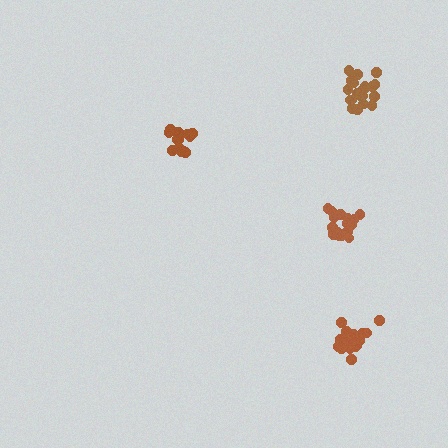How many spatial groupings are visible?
There are 4 spatial groupings.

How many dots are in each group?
Group 1: 21 dots, Group 2: 17 dots, Group 3: 18 dots, Group 4: 19 dots (75 total).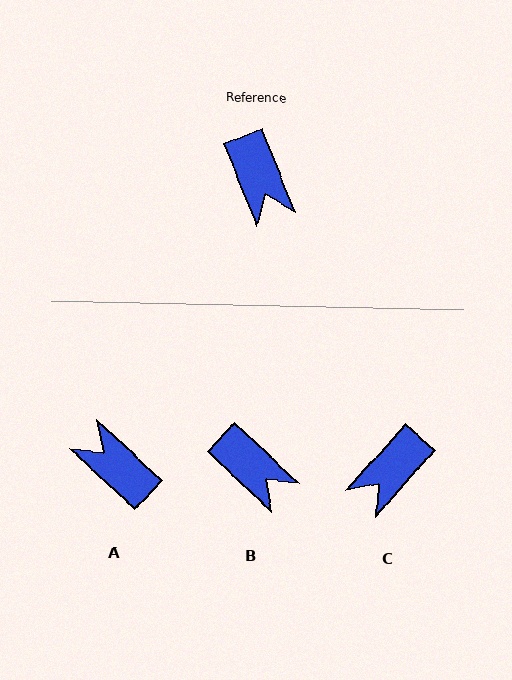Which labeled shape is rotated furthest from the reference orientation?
A, about 155 degrees away.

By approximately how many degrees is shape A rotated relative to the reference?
Approximately 155 degrees clockwise.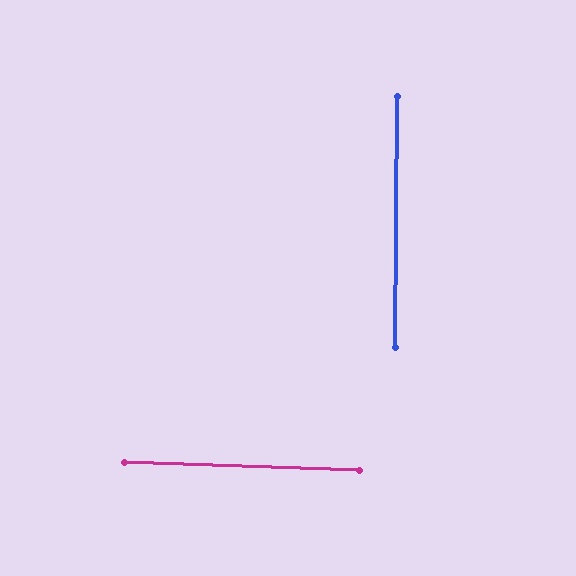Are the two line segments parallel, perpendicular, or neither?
Perpendicular — they meet at approximately 88°.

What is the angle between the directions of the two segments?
Approximately 88 degrees.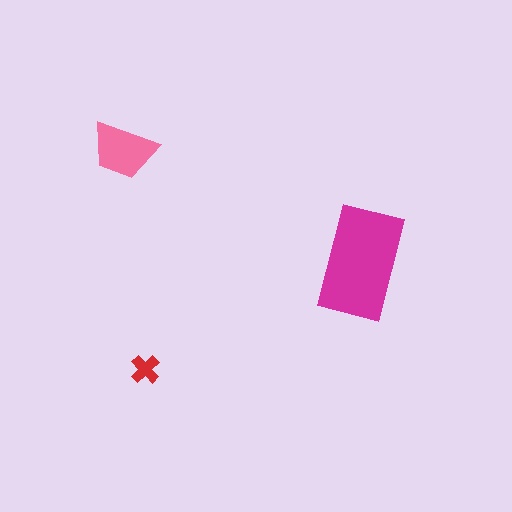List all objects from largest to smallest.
The magenta rectangle, the pink trapezoid, the red cross.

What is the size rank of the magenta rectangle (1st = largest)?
1st.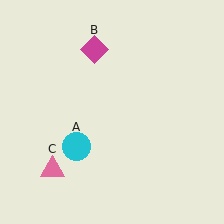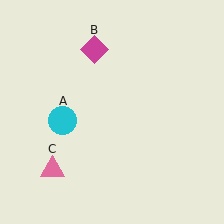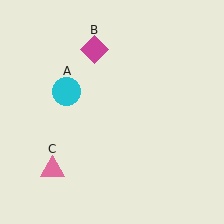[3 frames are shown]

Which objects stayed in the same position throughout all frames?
Magenta diamond (object B) and pink triangle (object C) remained stationary.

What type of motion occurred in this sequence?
The cyan circle (object A) rotated clockwise around the center of the scene.